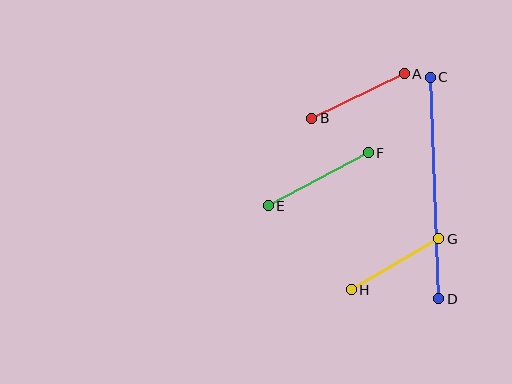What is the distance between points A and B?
The distance is approximately 103 pixels.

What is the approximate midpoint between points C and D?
The midpoint is at approximately (434, 188) pixels.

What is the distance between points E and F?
The distance is approximately 113 pixels.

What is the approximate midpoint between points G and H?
The midpoint is at approximately (395, 264) pixels.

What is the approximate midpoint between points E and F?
The midpoint is at approximately (318, 179) pixels.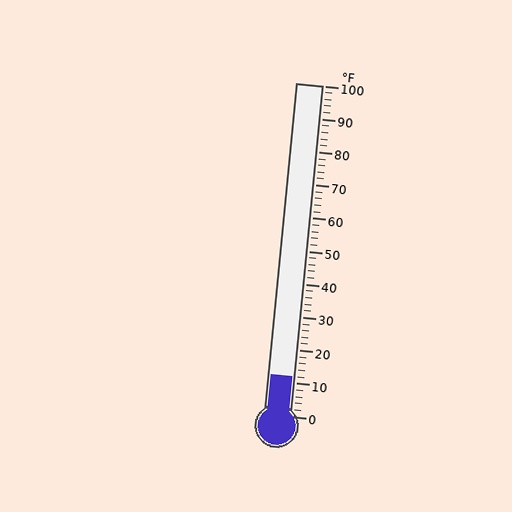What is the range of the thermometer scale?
The thermometer scale ranges from 0°F to 100°F.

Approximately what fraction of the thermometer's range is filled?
The thermometer is filled to approximately 10% of its range.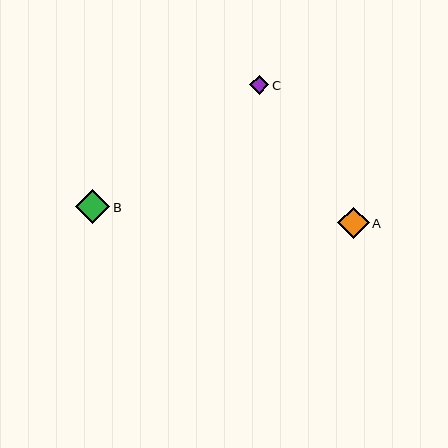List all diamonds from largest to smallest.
From largest to smallest: B, A, C.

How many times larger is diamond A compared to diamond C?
Diamond A is approximately 1.6 times the size of diamond C.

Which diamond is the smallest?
Diamond C is the smallest with a size of approximately 19 pixels.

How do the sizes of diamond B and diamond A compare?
Diamond B and diamond A are approximately the same size.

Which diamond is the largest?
Diamond B is the largest with a size of approximately 34 pixels.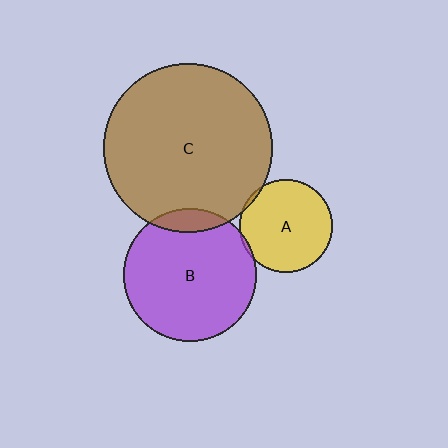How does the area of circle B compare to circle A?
Approximately 2.0 times.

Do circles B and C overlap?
Yes.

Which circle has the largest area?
Circle C (brown).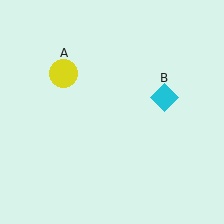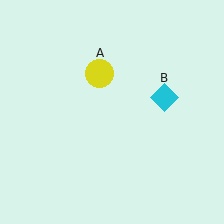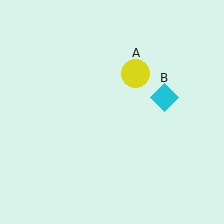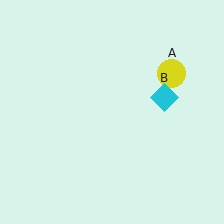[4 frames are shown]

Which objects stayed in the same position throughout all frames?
Cyan diamond (object B) remained stationary.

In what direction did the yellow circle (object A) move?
The yellow circle (object A) moved right.